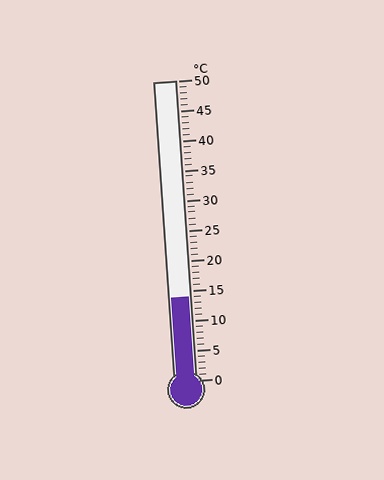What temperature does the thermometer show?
The thermometer shows approximately 14°C.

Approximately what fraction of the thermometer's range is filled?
The thermometer is filled to approximately 30% of its range.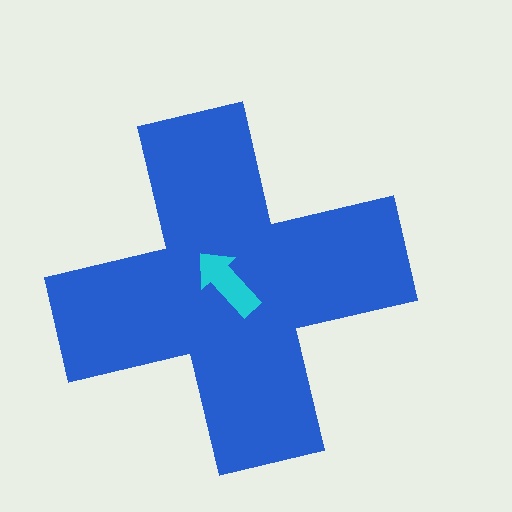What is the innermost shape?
The cyan arrow.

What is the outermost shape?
The blue cross.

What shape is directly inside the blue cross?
The cyan arrow.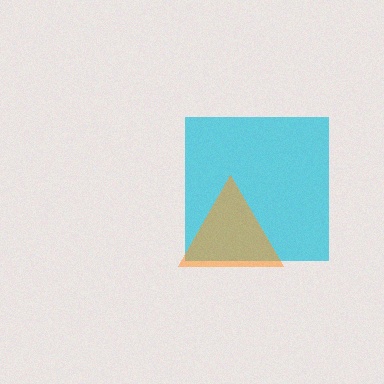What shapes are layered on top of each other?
The layered shapes are: a cyan square, an orange triangle.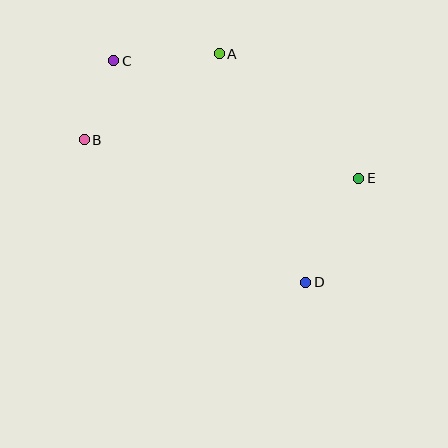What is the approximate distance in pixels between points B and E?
The distance between B and E is approximately 277 pixels.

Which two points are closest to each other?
Points B and C are closest to each other.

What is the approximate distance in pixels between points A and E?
The distance between A and E is approximately 187 pixels.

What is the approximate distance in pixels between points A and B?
The distance between A and B is approximately 160 pixels.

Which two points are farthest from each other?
Points C and D are farthest from each other.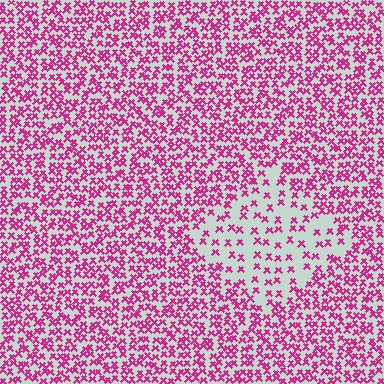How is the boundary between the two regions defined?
The boundary is defined by a change in element density (approximately 2.4x ratio). All elements are the same color, size, and shape.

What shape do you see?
I see a diamond.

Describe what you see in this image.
The image contains small magenta elements arranged at two different densities. A diamond-shaped region is visible where the elements are less densely packed than the surrounding area.